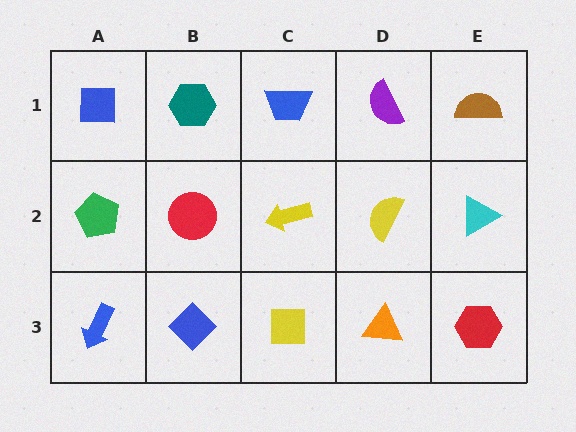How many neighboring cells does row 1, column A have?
2.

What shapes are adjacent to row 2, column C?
A blue trapezoid (row 1, column C), a yellow square (row 3, column C), a red circle (row 2, column B), a yellow semicircle (row 2, column D).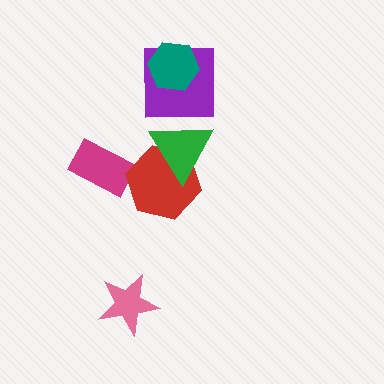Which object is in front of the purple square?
The teal hexagon is in front of the purple square.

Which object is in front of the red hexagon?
The green triangle is in front of the red hexagon.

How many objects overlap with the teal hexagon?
1 object overlaps with the teal hexagon.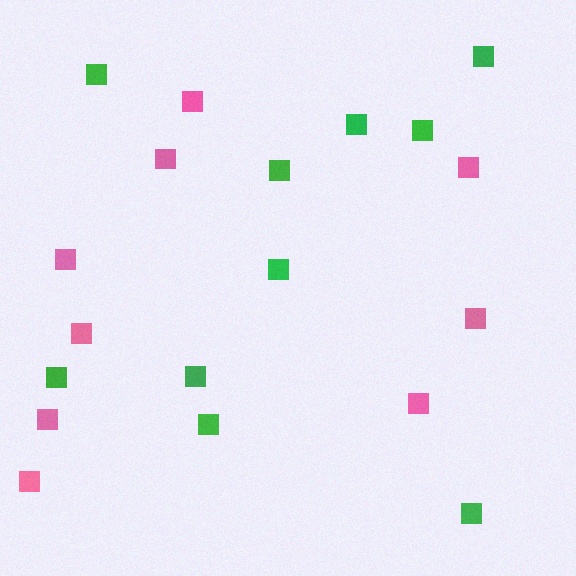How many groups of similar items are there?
There are 2 groups: one group of pink squares (9) and one group of green squares (10).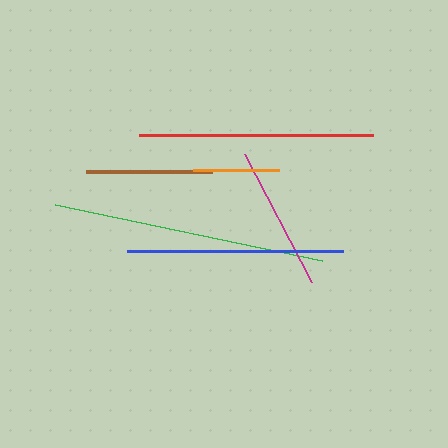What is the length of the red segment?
The red segment is approximately 234 pixels long.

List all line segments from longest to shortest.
From longest to shortest: green, red, blue, magenta, brown, orange.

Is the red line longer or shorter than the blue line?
The red line is longer than the blue line.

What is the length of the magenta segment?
The magenta segment is approximately 145 pixels long.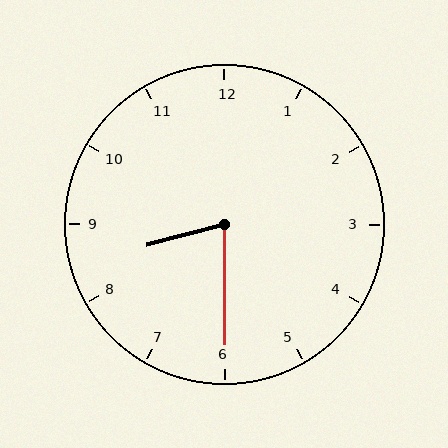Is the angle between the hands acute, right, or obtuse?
It is acute.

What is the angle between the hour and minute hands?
Approximately 75 degrees.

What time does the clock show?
8:30.